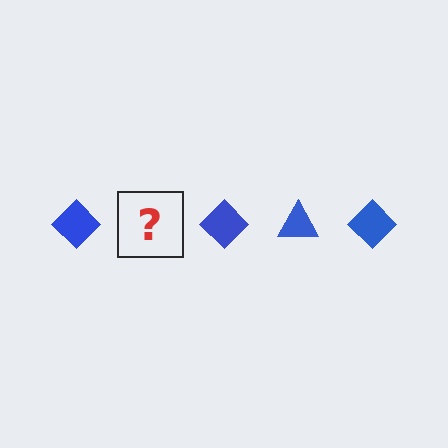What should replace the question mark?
The question mark should be replaced with a blue triangle.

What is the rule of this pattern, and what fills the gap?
The rule is that the pattern cycles through diamond, triangle shapes in blue. The gap should be filled with a blue triangle.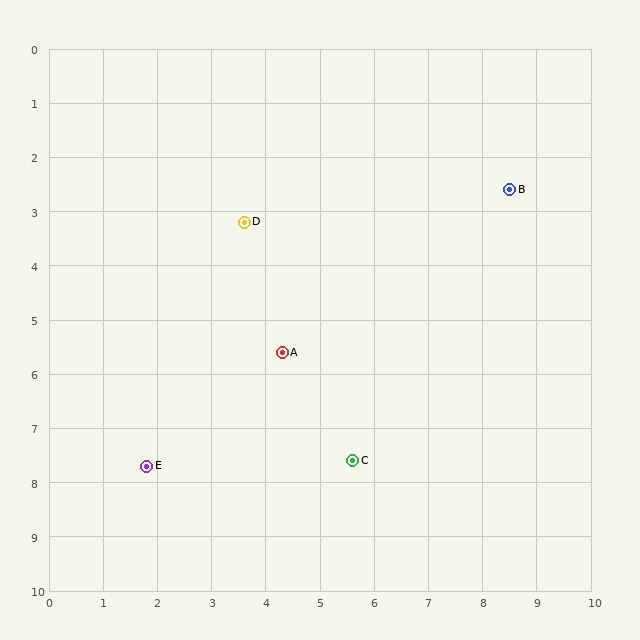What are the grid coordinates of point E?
Point E is at approximately (1.8, 7.7).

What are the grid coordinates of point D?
Point D is at approximately (3.6, 3.2).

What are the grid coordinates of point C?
Point C is at approximately (5.6, 7.6).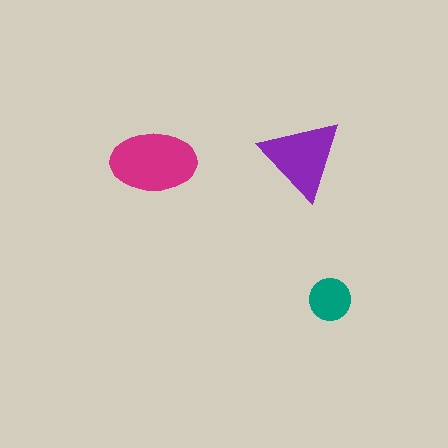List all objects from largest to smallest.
The magenta ellipse, the purple triangle, the teal circle.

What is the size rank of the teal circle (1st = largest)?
3rd.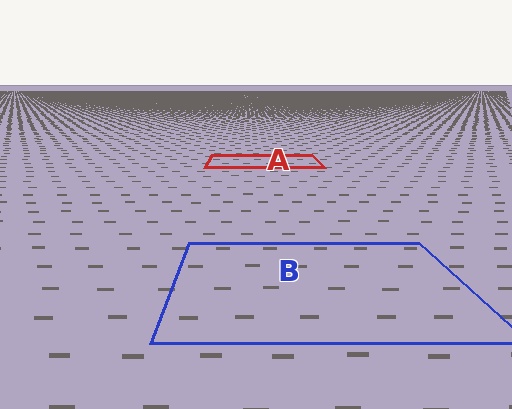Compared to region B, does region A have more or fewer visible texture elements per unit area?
Region A has more texture elements per unit area — they are packed more densely because it is farther away.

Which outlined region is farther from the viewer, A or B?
Region A is farther from the viewer — the texture elements inside it appear smaller and more densely packed.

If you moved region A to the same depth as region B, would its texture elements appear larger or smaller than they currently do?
They would appear larger. At a closer depth, the same texture elements are projected at a bigger on-screen size.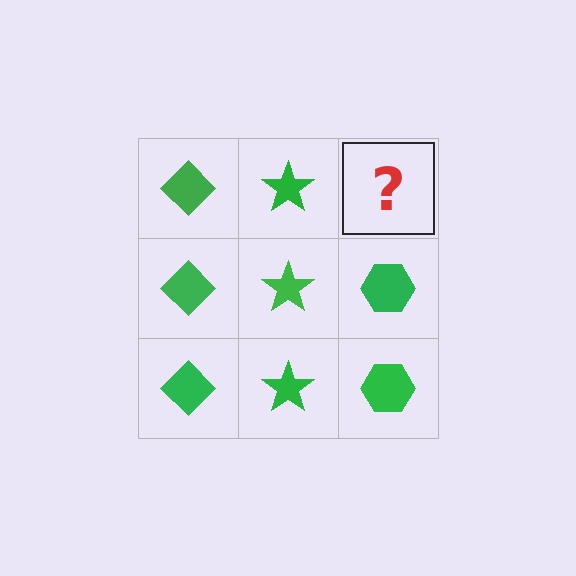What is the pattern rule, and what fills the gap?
The rule is that each column has a consistent shape. The gap should be filled with a green hexagon.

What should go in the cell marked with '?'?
The missing cell should contain a green hexagon.